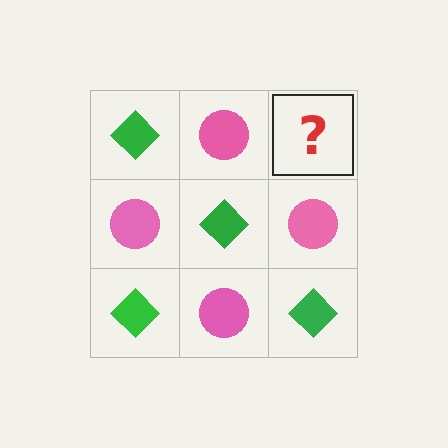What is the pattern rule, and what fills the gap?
The rule is that it alternates green diamond and pink circle in a checkerboard pattern. The gap should be filled with a green diamond.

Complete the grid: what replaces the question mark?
The question mark should be replaced with a green diamond.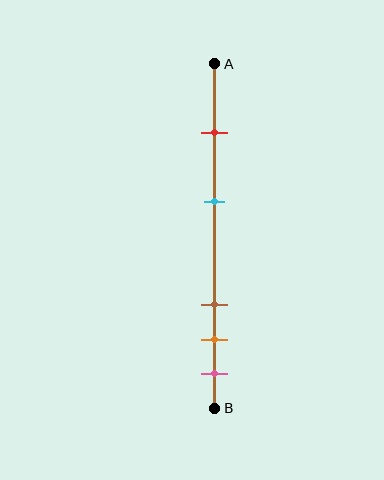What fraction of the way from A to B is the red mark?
The red mark is approximately 20% (0.2) of the way from A to B.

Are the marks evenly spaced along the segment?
No, the marks are not evenly spaced.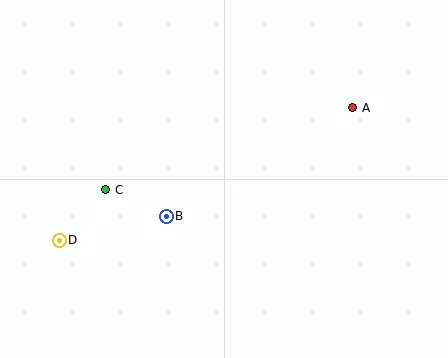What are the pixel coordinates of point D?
Point D is at (59, 240).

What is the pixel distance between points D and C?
The distance between D and C is 69 pixels.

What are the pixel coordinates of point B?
Point B is at (166, 216).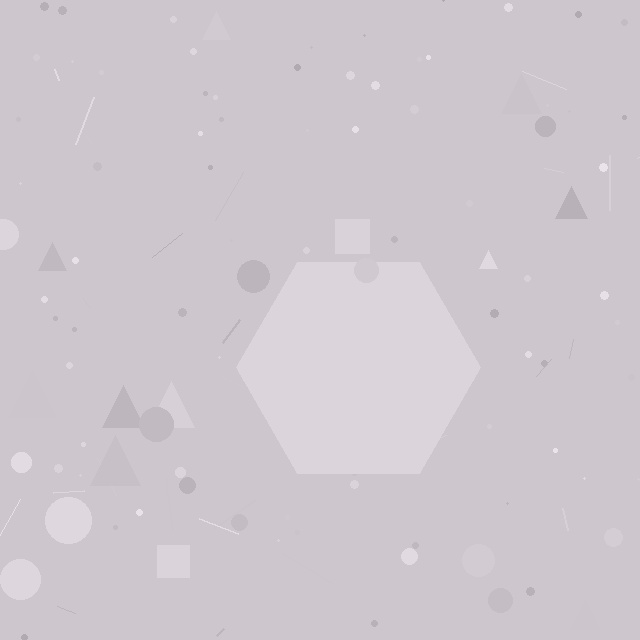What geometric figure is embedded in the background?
A hexagon is embedded in the background.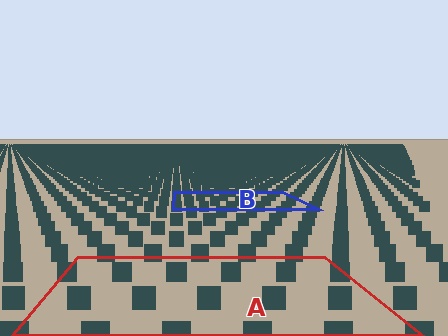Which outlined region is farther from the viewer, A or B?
Region B is farther from the viewer — the texture elements inside it appear smaller and more densely packed.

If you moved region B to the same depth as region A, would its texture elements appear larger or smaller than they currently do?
They would appear larger. At a closer depth, the same texture elements are projected at a bigger on-screen size.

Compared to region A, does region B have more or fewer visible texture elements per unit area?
Region B has more texture elements per unit area — they are packed more densely because it is farther away.